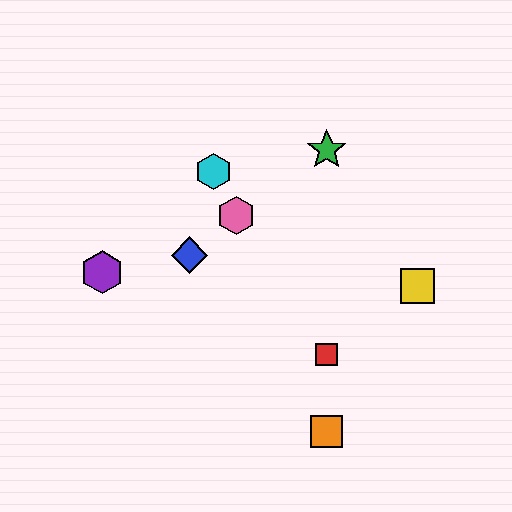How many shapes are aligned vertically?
3 shapes (the red square, the green star, the orange square) are aligned vertically.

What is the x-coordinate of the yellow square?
The yellow square is at x≈417.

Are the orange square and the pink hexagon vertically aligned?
No, the orange square is at x≈327 and the pink hexagon is at x≈236.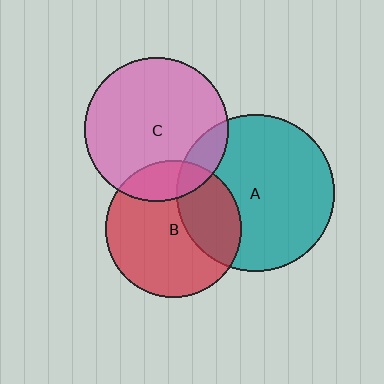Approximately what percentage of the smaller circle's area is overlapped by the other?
Approximately 15%.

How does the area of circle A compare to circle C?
Approximately 1.2 times.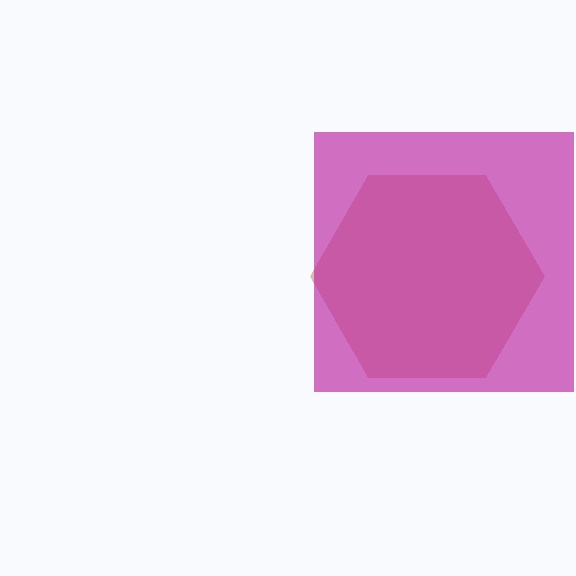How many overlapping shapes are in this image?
There are 2 overlapping shapes in the image.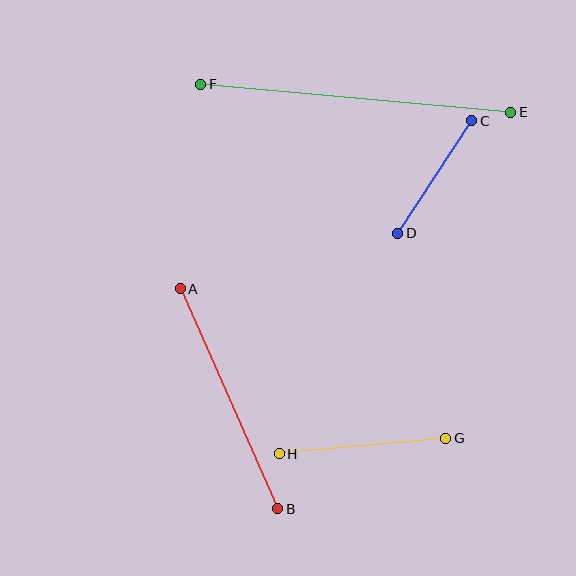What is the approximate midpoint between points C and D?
The midpoint is at approximately (435, 177) pixels.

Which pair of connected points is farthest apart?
Points E and F are farthest apart.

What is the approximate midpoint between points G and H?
The midpoint is at approximately (363, 446) pixels.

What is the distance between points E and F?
The distance is approximately 311 pixels.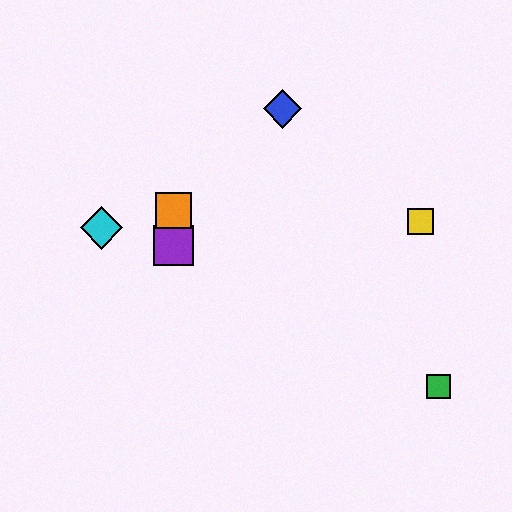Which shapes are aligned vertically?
The red diamond, the purple square, the orange square are aligned vertically.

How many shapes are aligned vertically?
3 shapes (the red diamond, the purple square, the orange square) are aligned vertically.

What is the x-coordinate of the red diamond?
The red diamond is at x≈173.